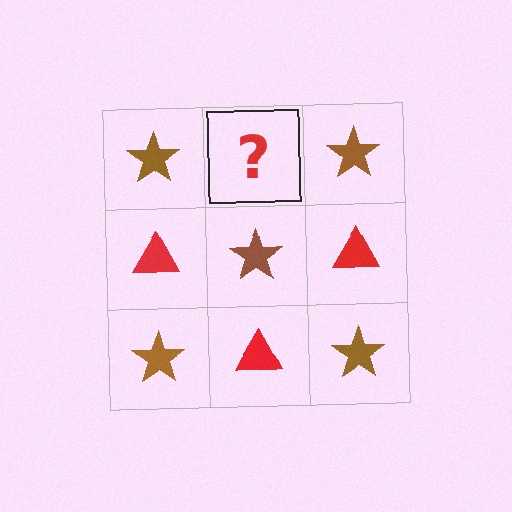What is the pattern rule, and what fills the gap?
The rule is that it alternates brown star and red triangle in a checkerboard pattern. The gap should be filled with a red triangle.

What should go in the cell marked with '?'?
The missing cell should contain a red triangle.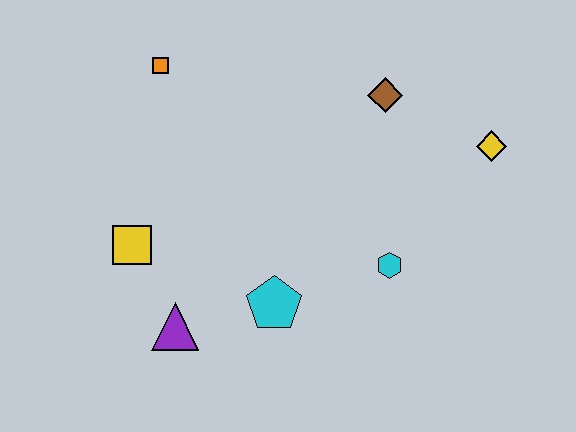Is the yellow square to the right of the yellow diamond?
No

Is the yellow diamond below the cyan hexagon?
No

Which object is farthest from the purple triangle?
The yellow diamond is farthest from the purple triangle.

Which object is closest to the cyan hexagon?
The cyan pentagon is closest to the cyan hexagon.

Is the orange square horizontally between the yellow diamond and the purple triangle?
No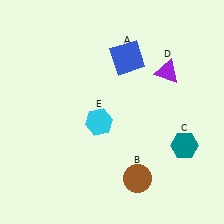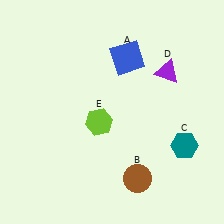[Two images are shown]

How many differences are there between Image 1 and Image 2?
There is 1 difference between the two images.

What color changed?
The hexagon (E) changed from cyan in Image 1 to lime in Image 2.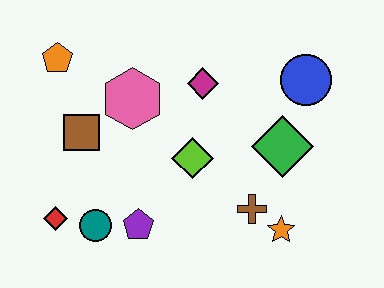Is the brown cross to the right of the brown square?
Yes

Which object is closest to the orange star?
The brown cross is closest to the orange star.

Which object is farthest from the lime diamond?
The orange pentagon is farthest from the lime diamond.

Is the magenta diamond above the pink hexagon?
Yes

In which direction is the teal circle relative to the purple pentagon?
The teal circle is to the left of the purple pentagon.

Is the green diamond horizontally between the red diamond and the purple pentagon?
No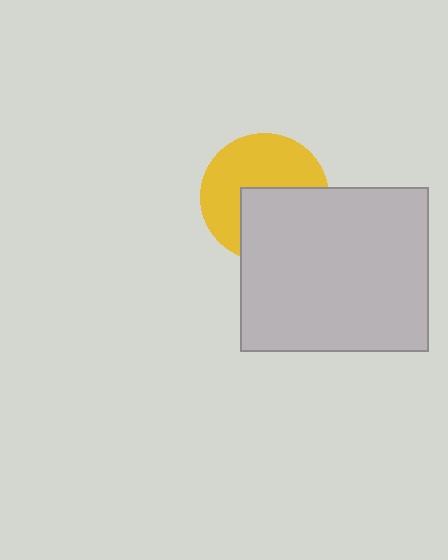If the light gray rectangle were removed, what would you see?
You would see the complete yellow circle.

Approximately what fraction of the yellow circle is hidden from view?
Roughly 44% of the yellow circle is hidden behind the light gray rectangle.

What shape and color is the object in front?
The object in front is a light gray rectangle.